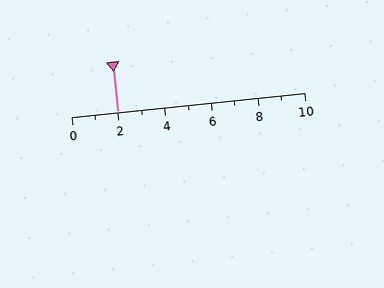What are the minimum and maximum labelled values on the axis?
The axis runs from 0 to 10.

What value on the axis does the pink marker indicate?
The marker indicates approximately 2.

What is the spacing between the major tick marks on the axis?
The major ticks are spaced 2 apart.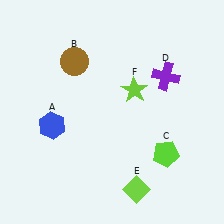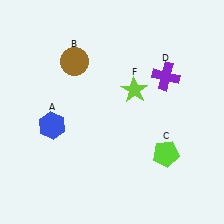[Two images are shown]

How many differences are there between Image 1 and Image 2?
There is 1 difference between the two images.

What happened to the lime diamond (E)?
The lime diamond (E) was removed in Image 2. It was in the bottom-right area of Image 1.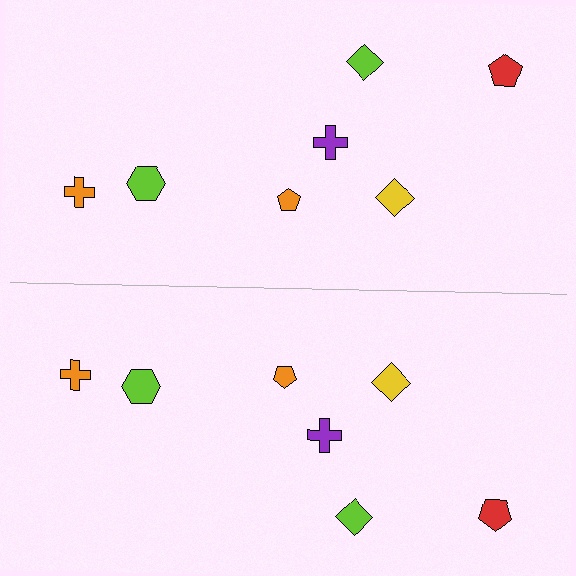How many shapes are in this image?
There are 14 shapes in this image.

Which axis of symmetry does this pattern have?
The pattern has a horizontal axis of symmetry running through the center of the image.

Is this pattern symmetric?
Yes, this pattern has bilateral (reflection) symmetry.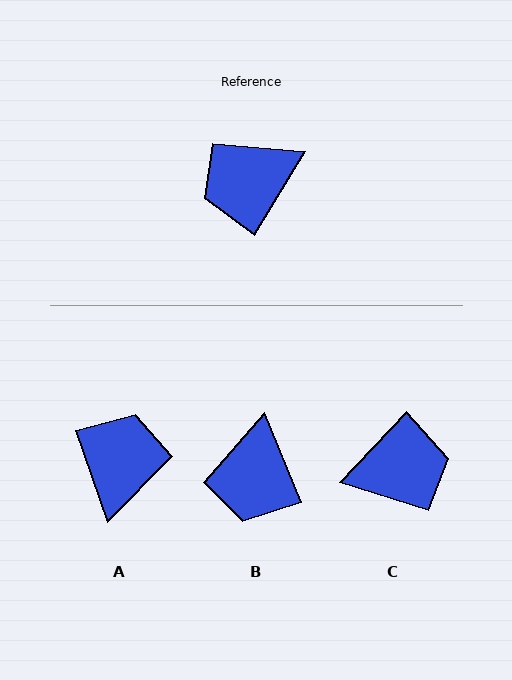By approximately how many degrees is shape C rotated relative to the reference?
Approximately 168 degrees counter-clockwise.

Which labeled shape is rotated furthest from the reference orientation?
C, about 168 degrees away.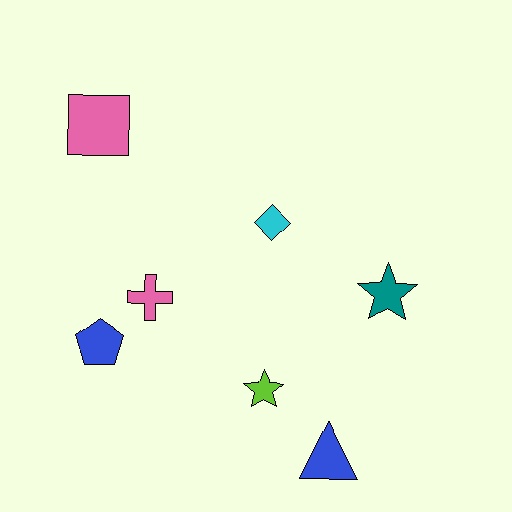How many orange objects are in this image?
There are no orange objects.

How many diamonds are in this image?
There is 1 diamond.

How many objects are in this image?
There are 7 objects.